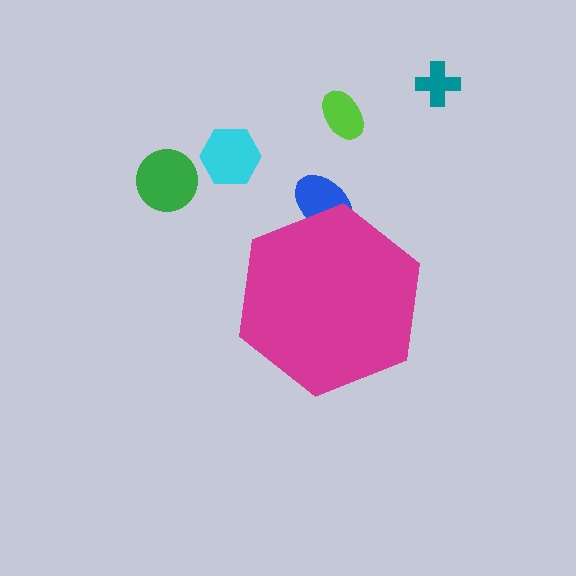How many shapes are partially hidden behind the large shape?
1 shape is partially hidden.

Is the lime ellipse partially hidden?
No, the lime ellipse is fully visible.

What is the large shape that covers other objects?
A magenta hexagon.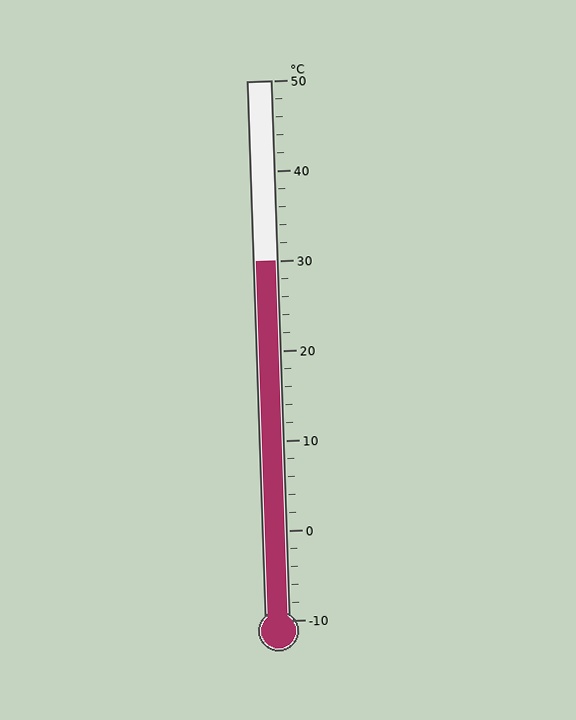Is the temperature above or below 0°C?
The temperature is above 0°C.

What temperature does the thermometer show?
The thermometer shows approximately 30°C.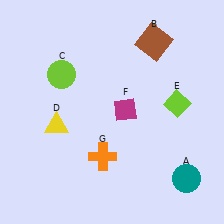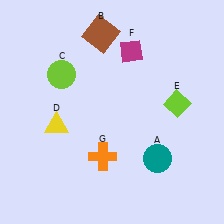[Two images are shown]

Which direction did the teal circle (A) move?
The teal circle (A) moved left.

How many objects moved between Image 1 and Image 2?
3 objects moved between the two images.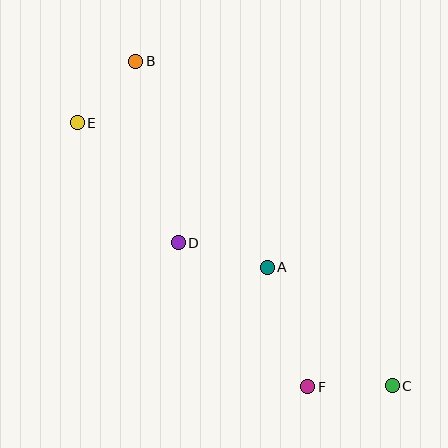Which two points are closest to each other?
Points C and F are closest to each other.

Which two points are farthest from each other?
Points B and C are farthest from each other.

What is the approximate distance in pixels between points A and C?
The distance between A and C is approximately 172 pixels.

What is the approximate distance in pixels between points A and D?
The distance between A and D is approximately 92 pixels.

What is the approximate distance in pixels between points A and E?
The distance between A and E is approximately 239 pixels.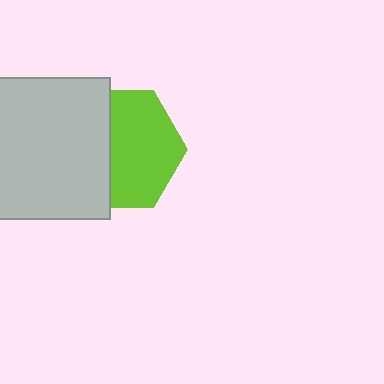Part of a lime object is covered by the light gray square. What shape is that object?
It is a hexagon.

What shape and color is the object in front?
The object in front is a light gray square.